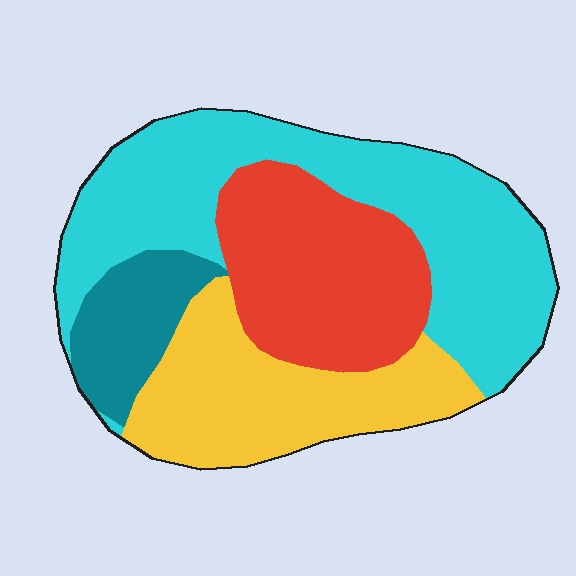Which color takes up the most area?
Cyan, at roughly 40%.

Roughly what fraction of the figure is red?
Red covers roughly 25% of the figure.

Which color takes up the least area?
Teal, at roughly 10%.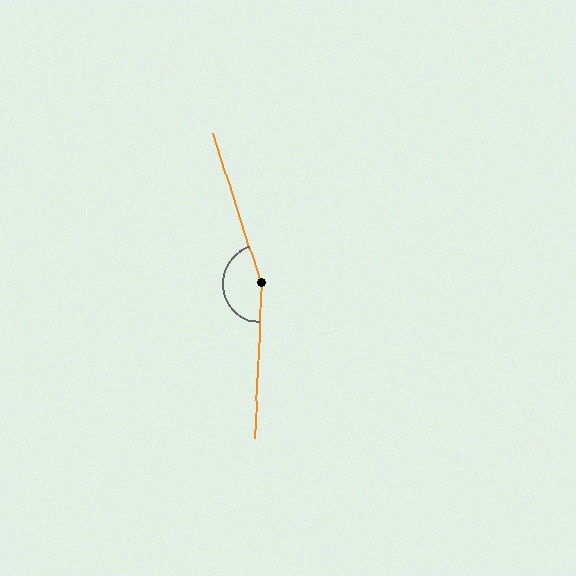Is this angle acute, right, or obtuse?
It is obtuse.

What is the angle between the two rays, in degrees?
Approximately 160 degrees.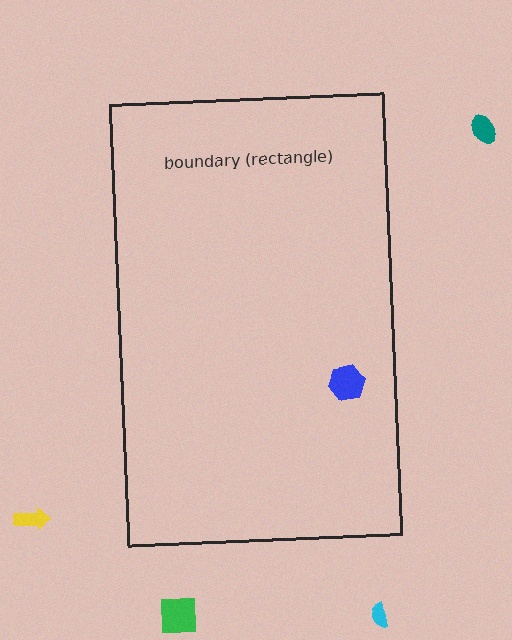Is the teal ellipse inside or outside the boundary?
Outside.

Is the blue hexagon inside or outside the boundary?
Inside.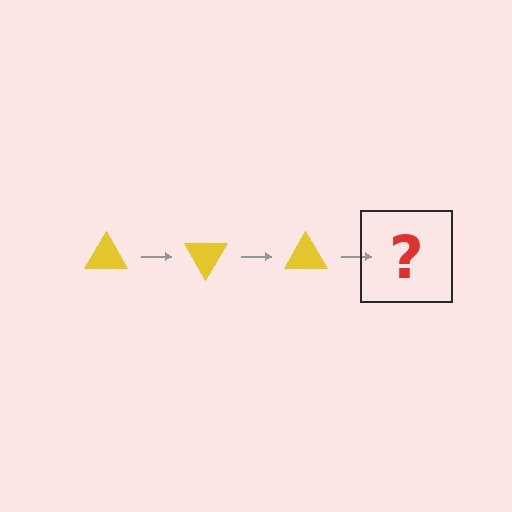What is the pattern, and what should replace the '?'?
The pattern is that the triangle rotates 60 degrees each step. The '?' should be a yellow triangle rotated 180 degrees.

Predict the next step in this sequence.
The next step is a yellow triangle rotated 180 degrees.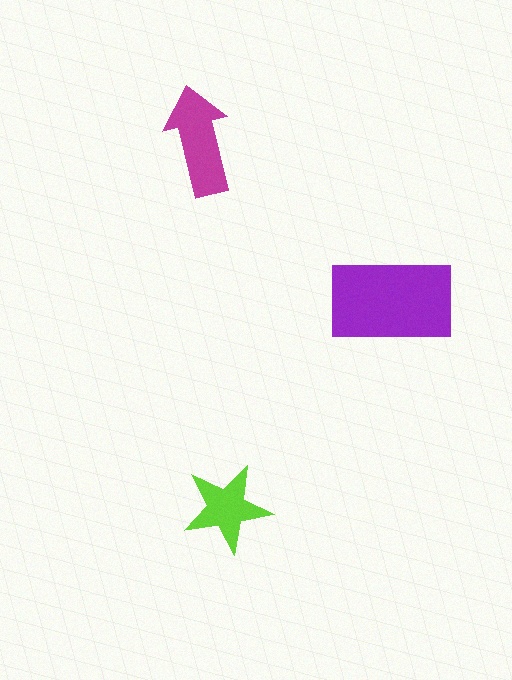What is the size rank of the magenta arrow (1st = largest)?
2nd.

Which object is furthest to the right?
The purple rectangle is rightmost.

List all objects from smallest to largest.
The lime star, the magenta arrow, the purple rectangle.